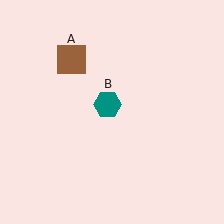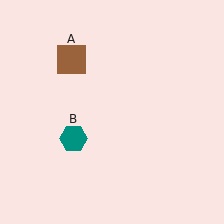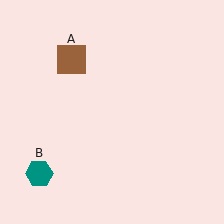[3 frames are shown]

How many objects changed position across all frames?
1 object changed position: teal hexagon (object B).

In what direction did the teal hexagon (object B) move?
The teal hexagon (object B) moved down and to the left.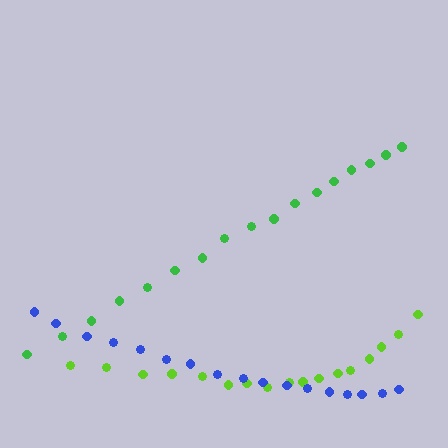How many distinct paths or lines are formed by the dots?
There are 3 distinct paths.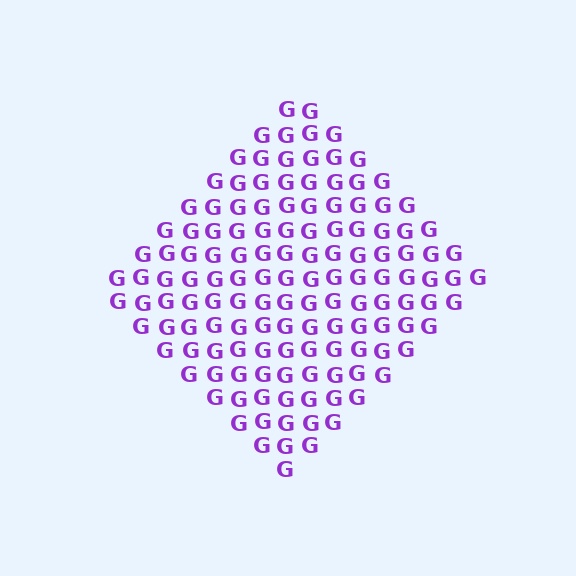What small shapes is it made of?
It is made of small letter G's.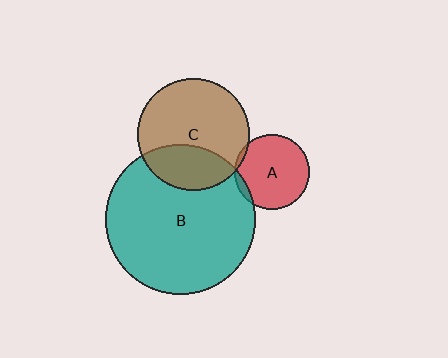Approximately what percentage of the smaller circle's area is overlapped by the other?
Approximately 5%.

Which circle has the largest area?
Circle B (teal).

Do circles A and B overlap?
Yes.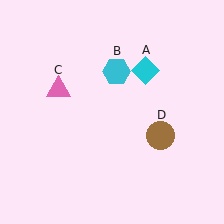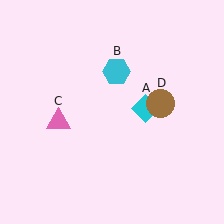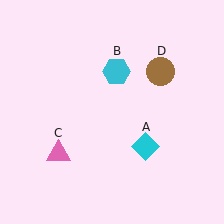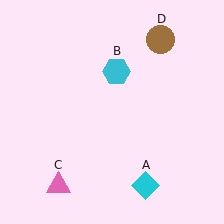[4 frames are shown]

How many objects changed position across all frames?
3 objects changed position: cyan diamond (object A), pink triangle (object C), brown circle (object D).